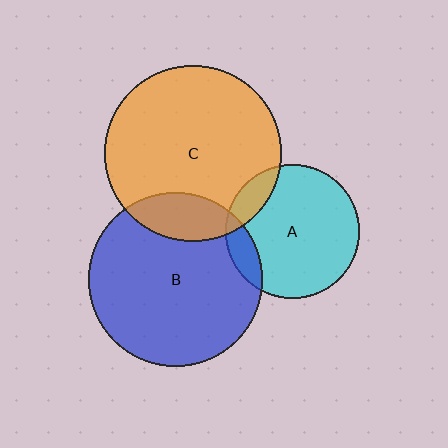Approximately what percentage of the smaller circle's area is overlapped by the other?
Approximately 15%.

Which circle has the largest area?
Circle C (orange).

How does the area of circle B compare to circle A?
Approximately 1.7 times.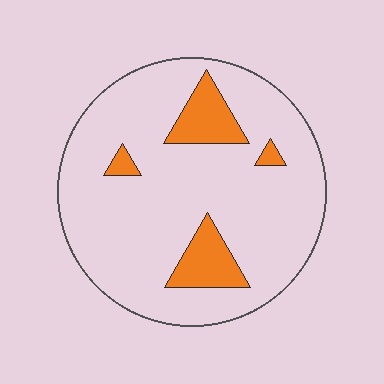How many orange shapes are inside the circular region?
4.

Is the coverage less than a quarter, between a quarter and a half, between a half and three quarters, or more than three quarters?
Less than a quarter.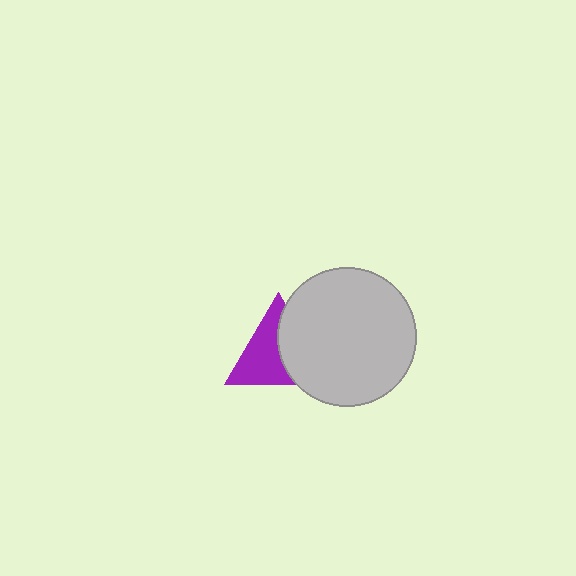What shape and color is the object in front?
The object in front is a light gray circle.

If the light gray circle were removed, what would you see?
You would see the complete purple triangle.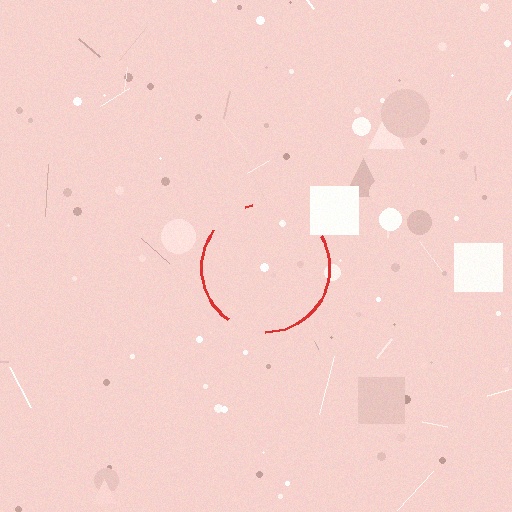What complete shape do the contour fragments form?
The contour fragments form a circle.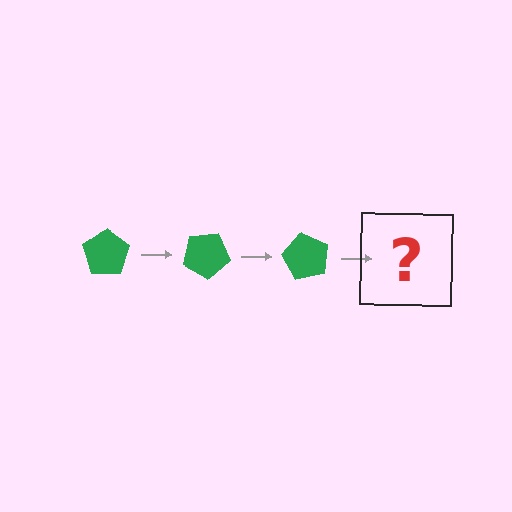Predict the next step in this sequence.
The next step is a green pentagon rotated 90 degrees.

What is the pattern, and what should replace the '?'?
The pattern is that the pentagon rotates 30 degrees each step. The '?' should be a green pentagon rotated 90 degrees.